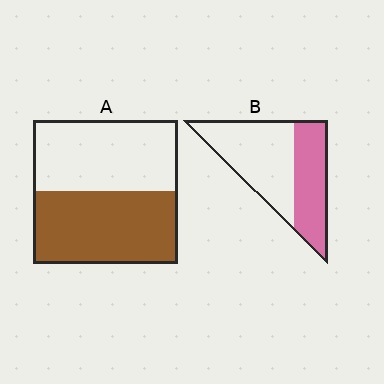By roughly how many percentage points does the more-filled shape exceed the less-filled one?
By roughly 10 percentage points (A over B).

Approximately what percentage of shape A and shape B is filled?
A is approximately 50% and B is approximately 40%.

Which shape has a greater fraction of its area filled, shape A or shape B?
Shape A.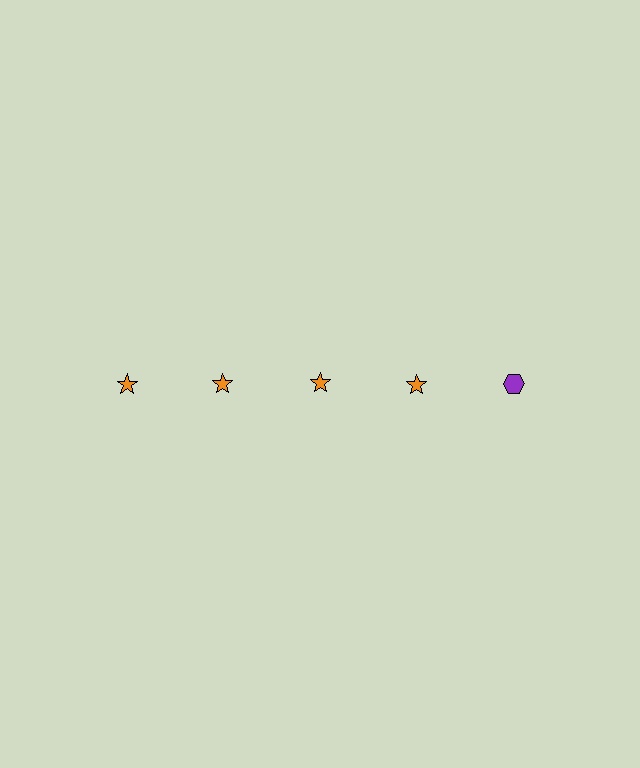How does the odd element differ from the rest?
It differs in both color (purple instead of orange) and shape (hexagon instead of star).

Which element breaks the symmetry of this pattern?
The purple hexagon in the top row, rightmost column breaks the symmetry. All other shapes are orange stars.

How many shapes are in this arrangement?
There are 5 shapes arranged in a grid pattern.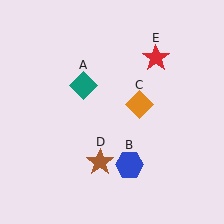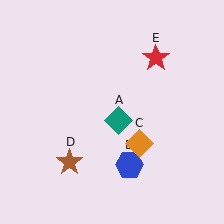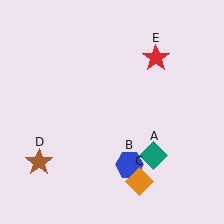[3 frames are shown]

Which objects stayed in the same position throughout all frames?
Blue hexagon (object B) and red star (object E) remained stationary.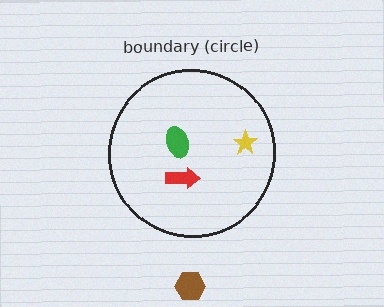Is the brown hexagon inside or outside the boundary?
Outside.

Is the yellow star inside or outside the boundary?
Inside.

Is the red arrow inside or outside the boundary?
Inside.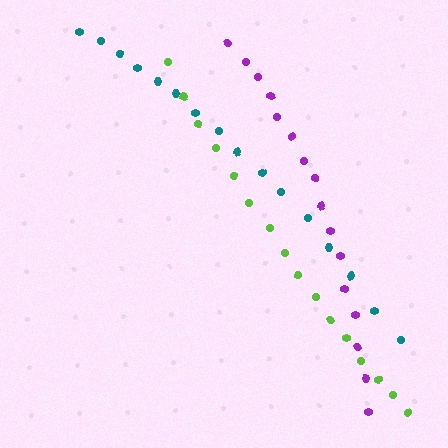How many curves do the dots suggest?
There are 3 distinct paths.